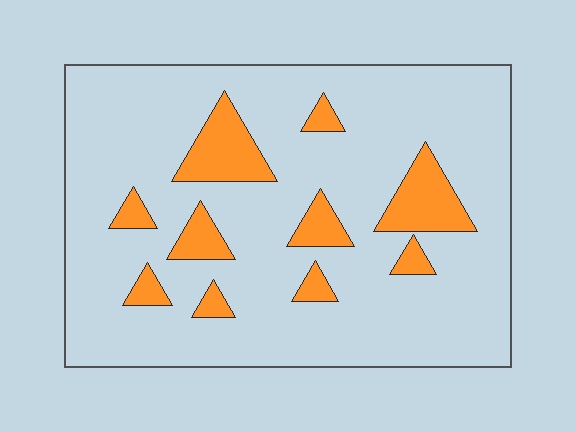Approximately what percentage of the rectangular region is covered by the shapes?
Approximately 15%.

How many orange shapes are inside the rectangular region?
10.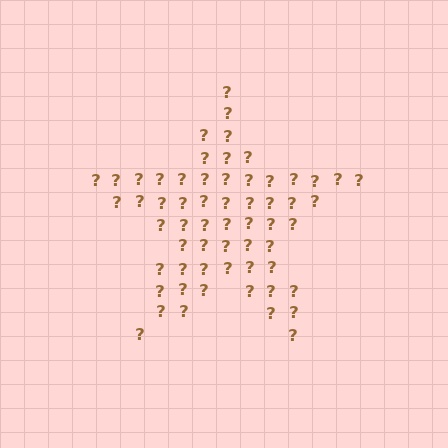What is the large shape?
The large shape is a star.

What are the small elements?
The small elements are question marks.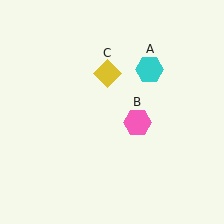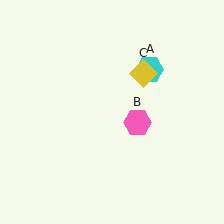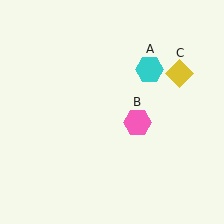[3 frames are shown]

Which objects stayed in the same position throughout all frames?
Cyan hexagon (object A) and pink hexagon (object B) remained stationary.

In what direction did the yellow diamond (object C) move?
The yellow diamond (object C) moved right.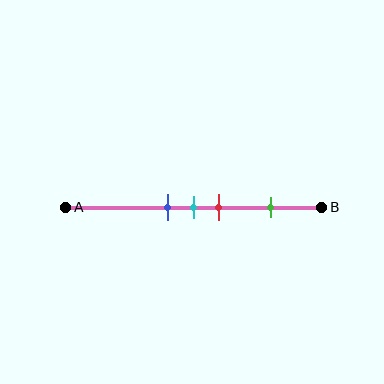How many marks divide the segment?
There are 4 marks dividing the segment.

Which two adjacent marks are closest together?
The blue and cyan marks are the closest adjacent pair.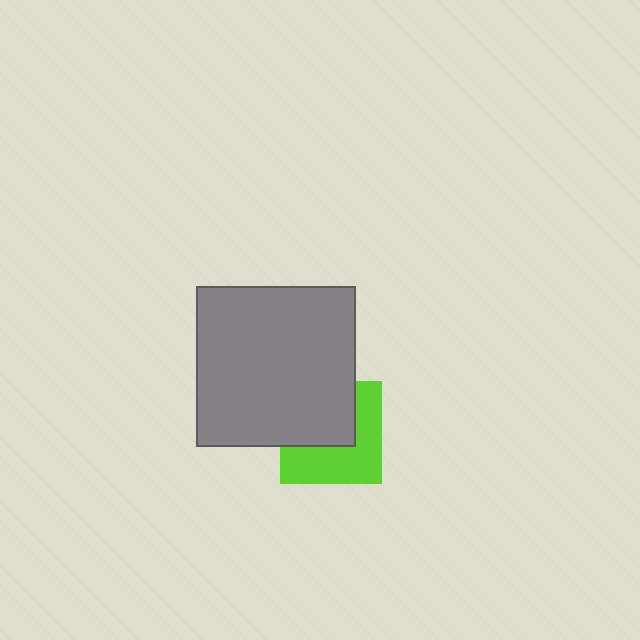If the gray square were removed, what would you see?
You would see the complete lime square.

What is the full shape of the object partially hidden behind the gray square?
The partially hidden object is a lime square.